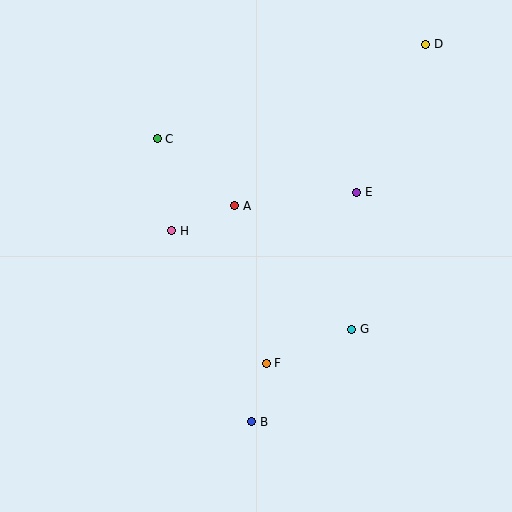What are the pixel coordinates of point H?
Point H is at (172, 231).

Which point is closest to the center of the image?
Point A at (235, 206) is closest to the center.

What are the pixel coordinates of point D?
Point D is at (426, 44).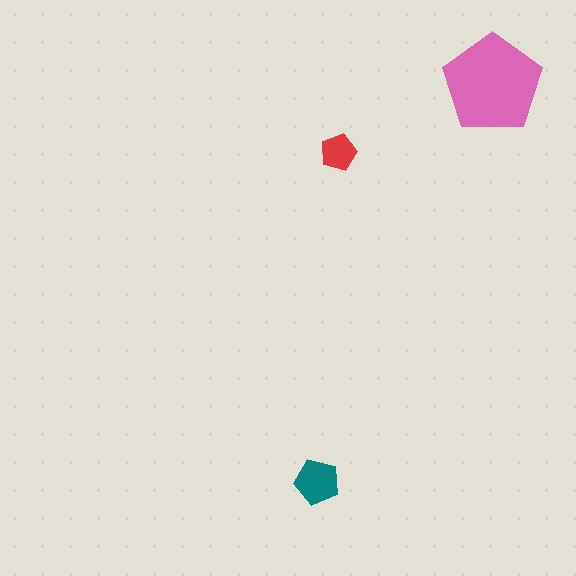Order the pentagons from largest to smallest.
the pink one, the teal one, the red one.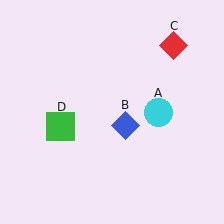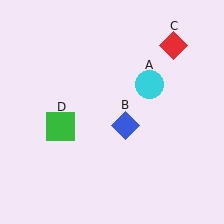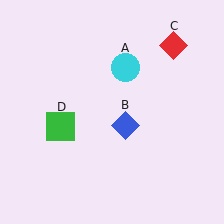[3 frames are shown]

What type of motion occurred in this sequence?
The cyan circle (object A) rotated counterclockwise around the center of the scene.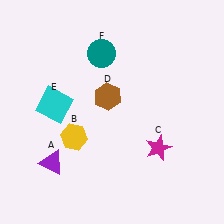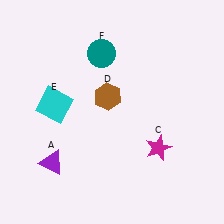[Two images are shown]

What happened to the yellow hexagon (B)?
The yellow hexagon (B) was removed in Image 2. It was in the bottom-left area of Image 1.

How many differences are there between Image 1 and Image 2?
There is 1 difference between the two images.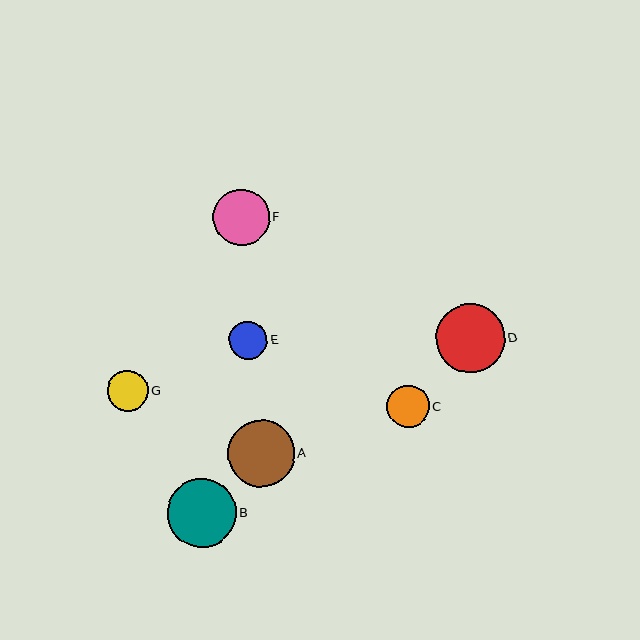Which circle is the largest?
Circle D is the largest with a size of approximately 69 pixels.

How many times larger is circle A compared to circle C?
Circle A is approximately 1.6 times the size of circle C.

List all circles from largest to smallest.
From largest to smallest: D, B, A, F, C, G, E.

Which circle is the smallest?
Circle E is the smallest with a size of approximately 38 pixels.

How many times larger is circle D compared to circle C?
Circle D is approximately 1.6 times the size of circle C.